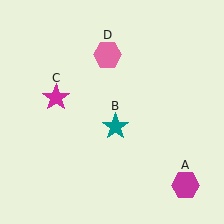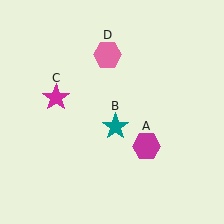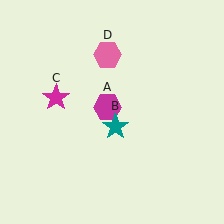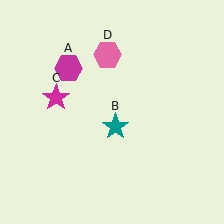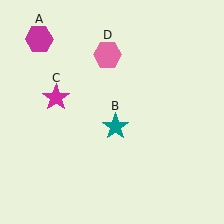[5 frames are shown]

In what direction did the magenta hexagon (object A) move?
The magenta hexagon (object A) moved up and to the left.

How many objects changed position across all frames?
1 object changed position: magenta hexagon (object A).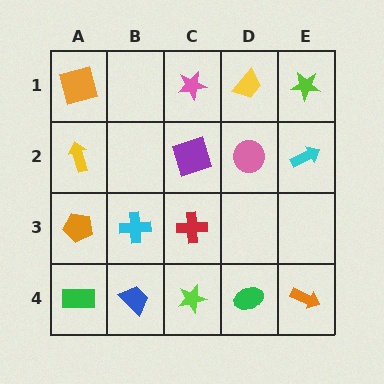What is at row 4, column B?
A blue trapezoid.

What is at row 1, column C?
A pink star.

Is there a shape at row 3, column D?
No, that cell is empty.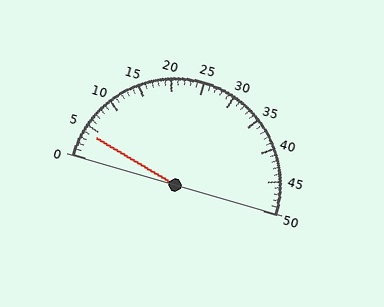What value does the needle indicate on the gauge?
The needle indicates approximately 4.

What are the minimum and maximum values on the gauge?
The gauge ranges from 0 to 50.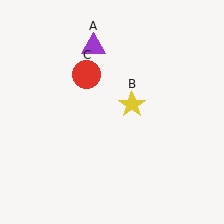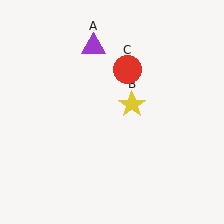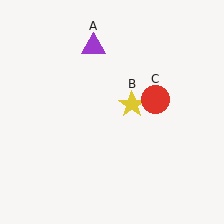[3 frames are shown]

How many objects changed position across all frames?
1 object changed position: red circle (object C).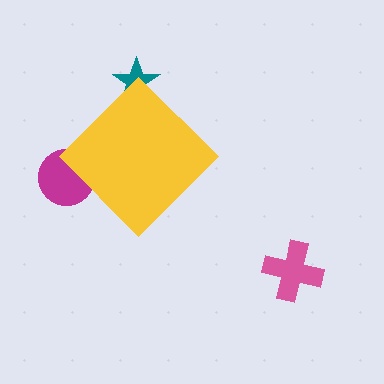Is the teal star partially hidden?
Yes, the teal star is partially hidden behind the yellow diamond.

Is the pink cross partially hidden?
No, the pink cross is fully visible.